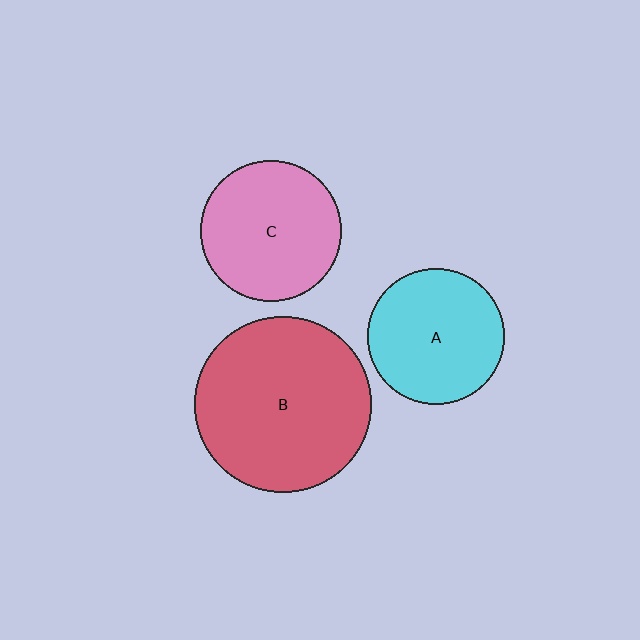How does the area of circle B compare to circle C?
Approximately 1.6 times.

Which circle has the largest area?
Circle B (red).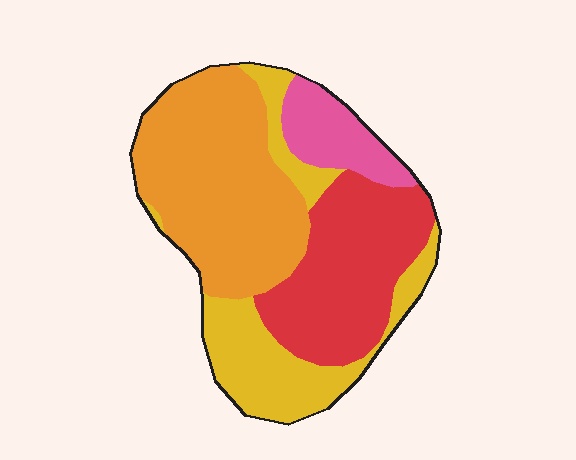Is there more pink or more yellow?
Yellow.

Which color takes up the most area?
Orange, at roughly 40%.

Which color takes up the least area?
Pink, at roughly 10%.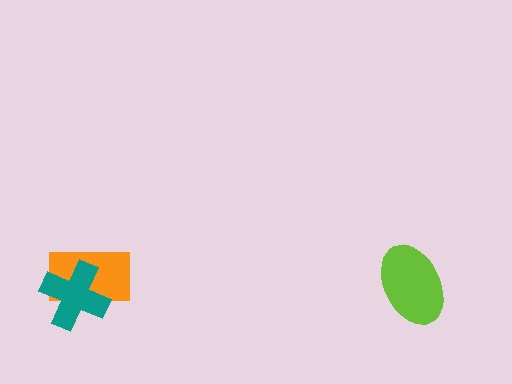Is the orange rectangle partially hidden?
Yes, it is partially covered by another shape.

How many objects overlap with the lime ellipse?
0 objects overlap with the lime ellipse.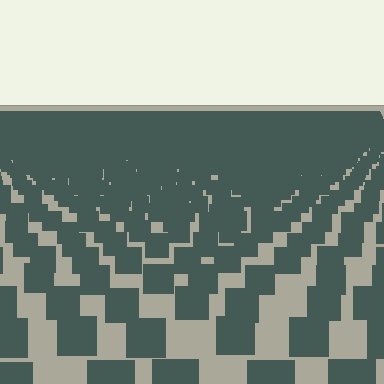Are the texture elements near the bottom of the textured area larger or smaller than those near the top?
Larger. Near the bottom, elements are closer to the viewer and appear at a bigger on-screen size.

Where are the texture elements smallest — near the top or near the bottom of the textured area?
Near the top.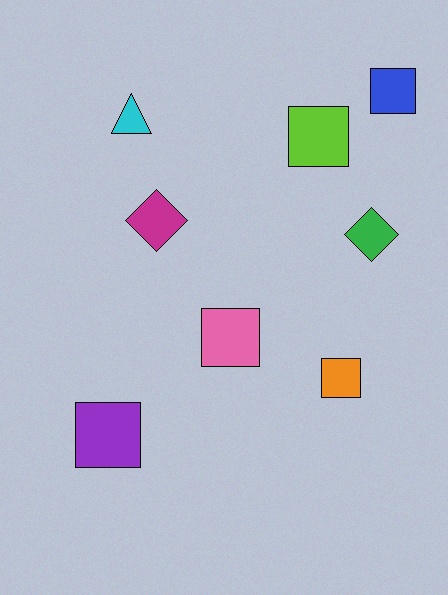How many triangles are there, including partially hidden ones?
There is 1 triangle.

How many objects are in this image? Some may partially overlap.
There are 8 objects.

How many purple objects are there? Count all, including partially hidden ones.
There is 1 purple object.